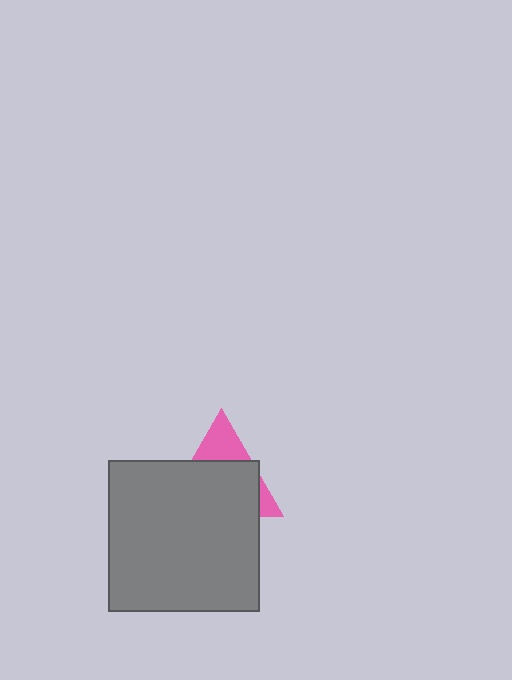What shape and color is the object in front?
The object in front is a gray square.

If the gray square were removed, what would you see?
You would see the complete pink triangle.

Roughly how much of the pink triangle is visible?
A small part of it is visible (roughly 30%).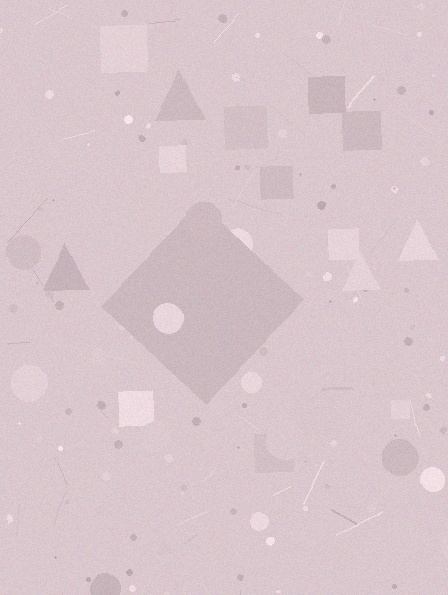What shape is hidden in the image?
A diamond is hidden in the image.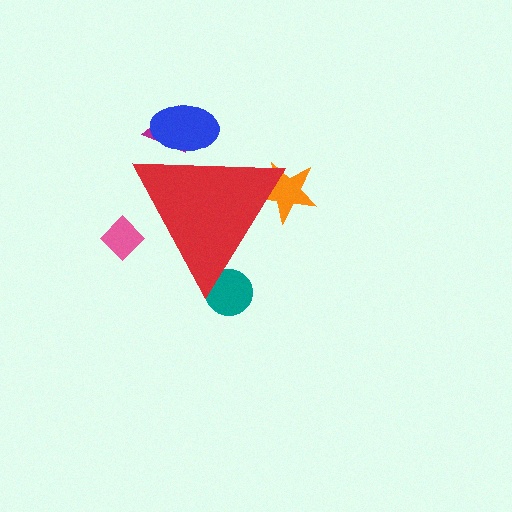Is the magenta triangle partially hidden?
Yes, the magenta triangle is partially hidden behind the red triangle.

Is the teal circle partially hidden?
Yes, the teal circle is partially hidden behind the red triangle.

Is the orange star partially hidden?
Yes, the orange star is partially hidden behind the red triangle.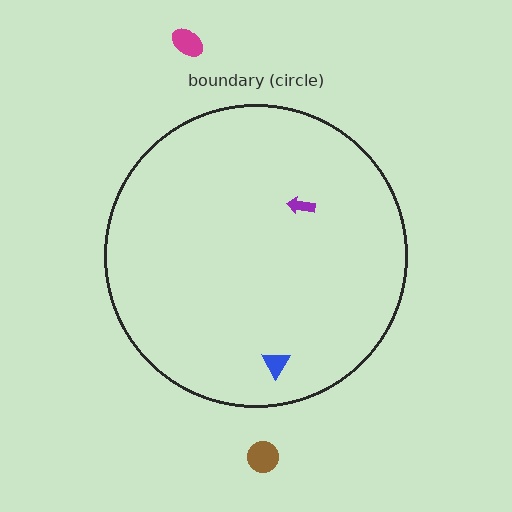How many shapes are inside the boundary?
2 inside, 2 outside.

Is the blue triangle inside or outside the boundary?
Inside.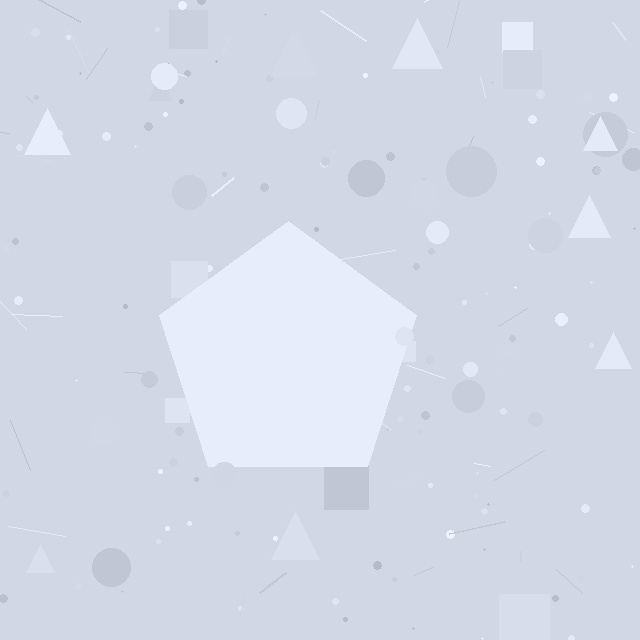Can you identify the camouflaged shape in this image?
The camouflaged shape is a pentagon.